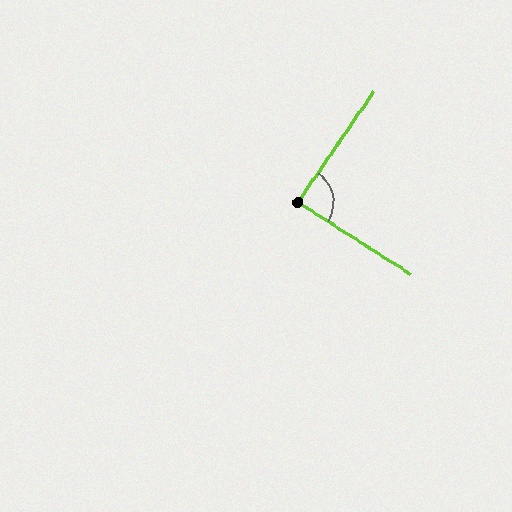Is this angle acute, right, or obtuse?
It is approximately a right angle.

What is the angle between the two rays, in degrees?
Approximately 88 degrees.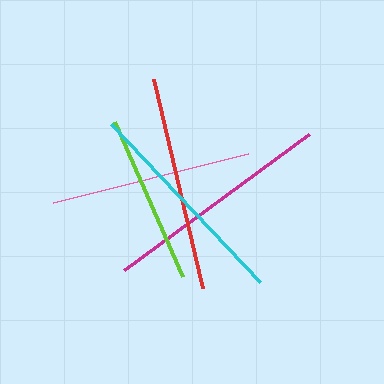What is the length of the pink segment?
The pink segment is approximately 201 pixels long.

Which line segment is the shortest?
The lime line is the shortest at approximately 169 pixels.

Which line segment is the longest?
The magenta line is the longest at approximately 230 pixels.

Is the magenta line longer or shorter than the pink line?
The magenta line is longer than the pink line.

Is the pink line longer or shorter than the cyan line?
The cyan line is longer than the pink line.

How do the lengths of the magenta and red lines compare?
The magenta and red lines are approximately the same length.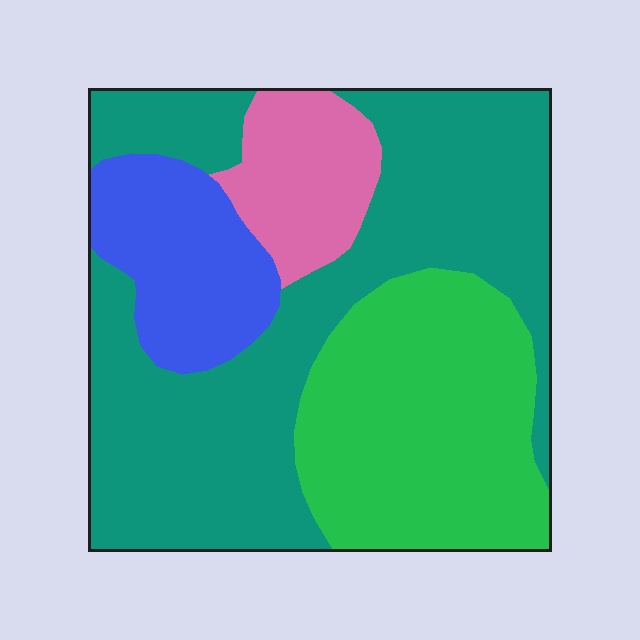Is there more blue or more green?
Green.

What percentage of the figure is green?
Green covers 28% of the figure.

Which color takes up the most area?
Teal, at roughly 50%.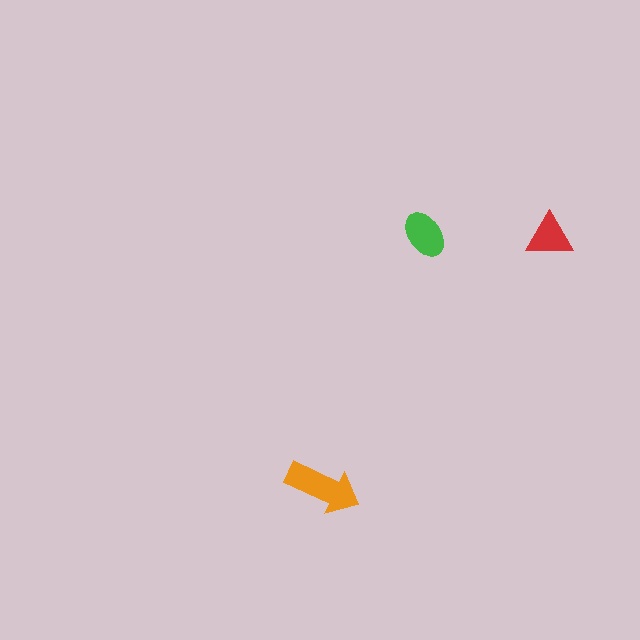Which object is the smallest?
The red triangle.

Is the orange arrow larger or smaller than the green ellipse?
Larger.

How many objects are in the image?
There are 3 objects in the image.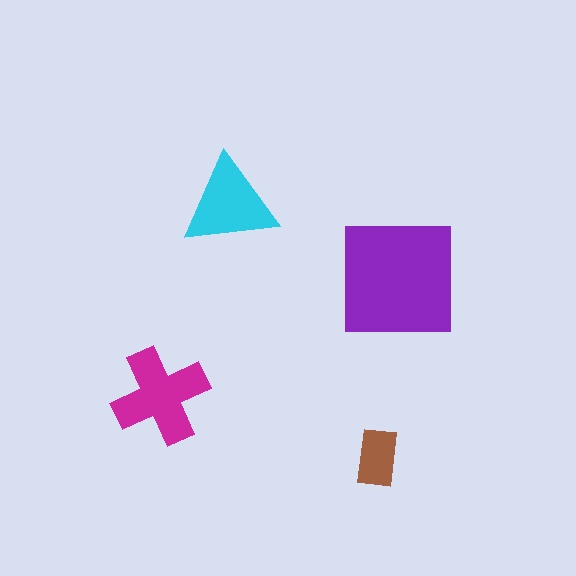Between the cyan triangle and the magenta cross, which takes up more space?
The magenta cross.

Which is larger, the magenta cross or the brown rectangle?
The magenta cross.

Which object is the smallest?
The brown rectangle.